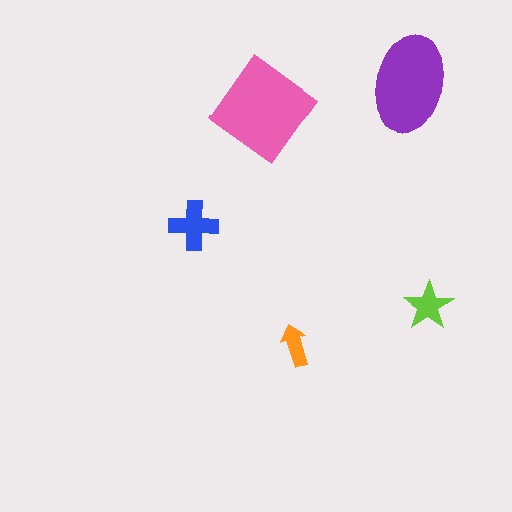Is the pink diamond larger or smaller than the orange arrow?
Larger.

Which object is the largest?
The pink diamond.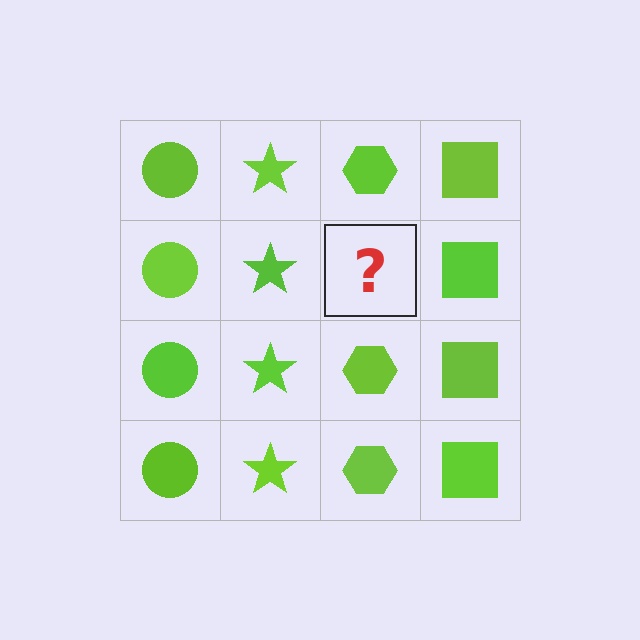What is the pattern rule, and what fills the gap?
The rule is that each column has a consistent shape. The gap should be filled with a lime hexagon.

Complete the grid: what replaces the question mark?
The question mark should be replaced with a lime hexagon.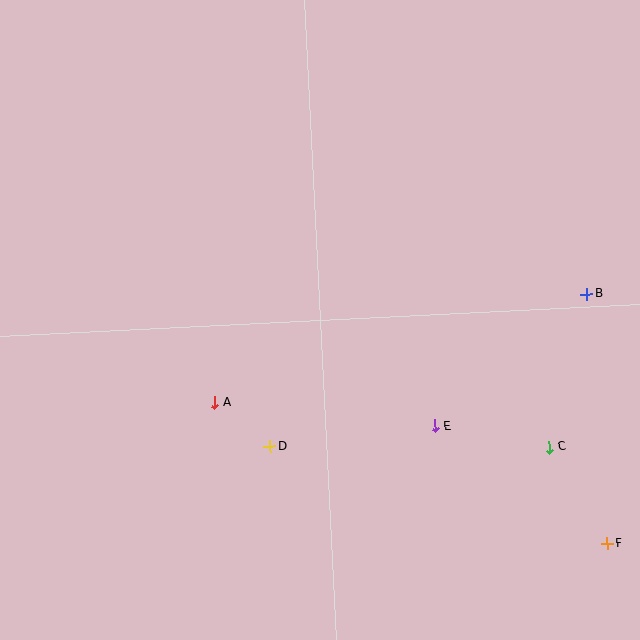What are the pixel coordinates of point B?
Point B is at (587, 294).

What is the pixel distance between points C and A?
The distance between C and A is 338 pixels.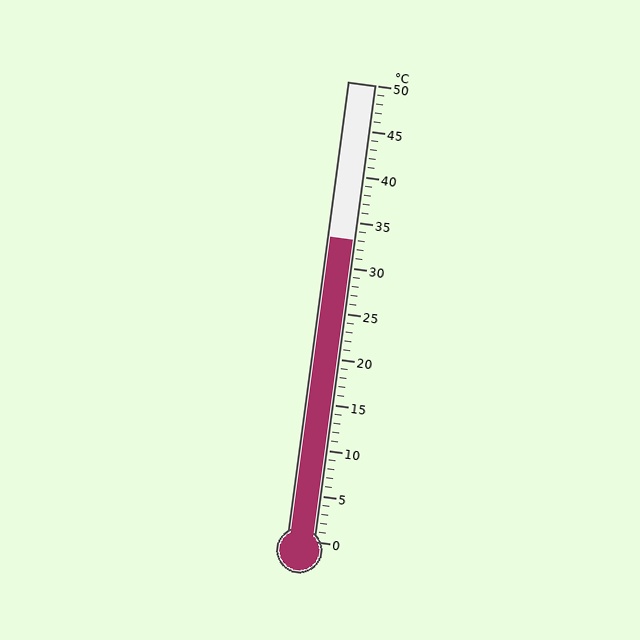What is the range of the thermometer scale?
The thermometer scale ranges from 0°C to 50°C.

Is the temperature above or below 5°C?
The temperature is above 5°C.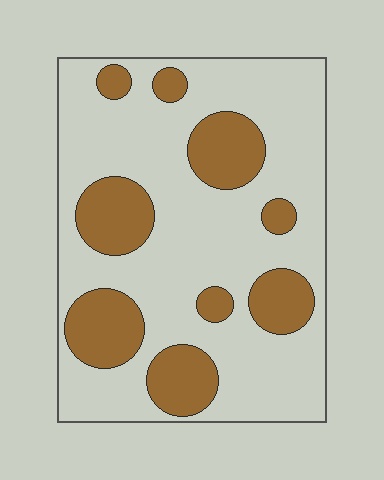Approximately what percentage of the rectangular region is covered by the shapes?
Approximately 25%.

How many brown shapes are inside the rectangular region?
9.